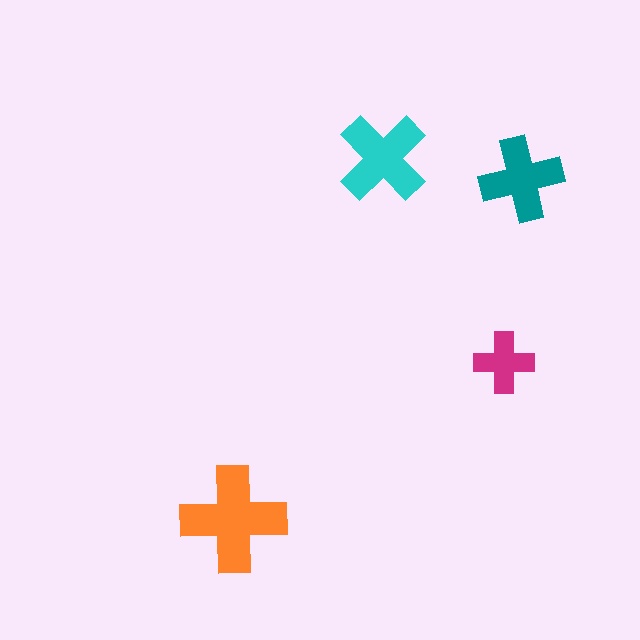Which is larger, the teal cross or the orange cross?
The orange one.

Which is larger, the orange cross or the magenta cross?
The orange one.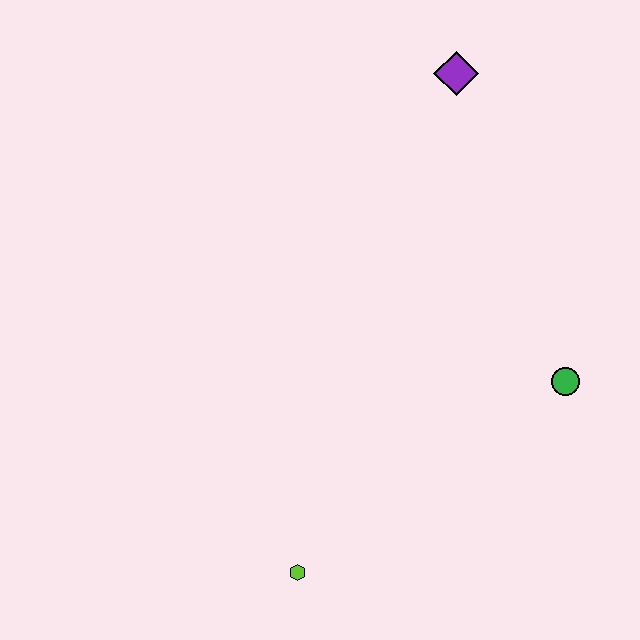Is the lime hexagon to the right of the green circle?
No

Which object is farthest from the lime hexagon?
The purple diamond is farthest from the lime hexagon.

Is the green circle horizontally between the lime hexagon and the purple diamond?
No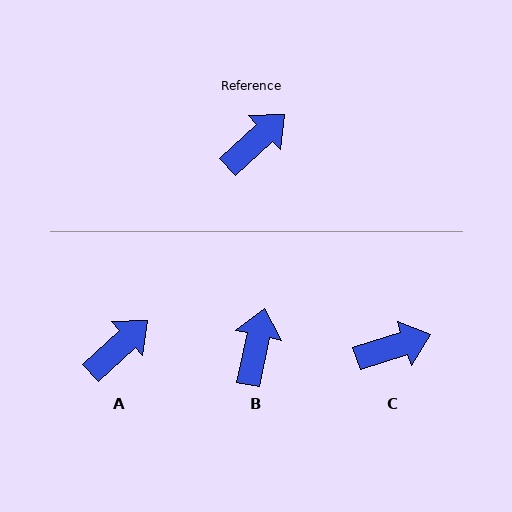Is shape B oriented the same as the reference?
No, it is off by about 35 degrees.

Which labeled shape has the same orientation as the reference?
A.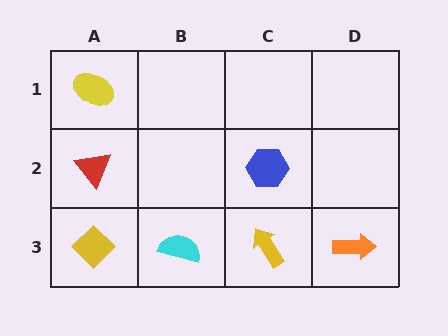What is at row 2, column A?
A red triangle.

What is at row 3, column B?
A cyan semicircle.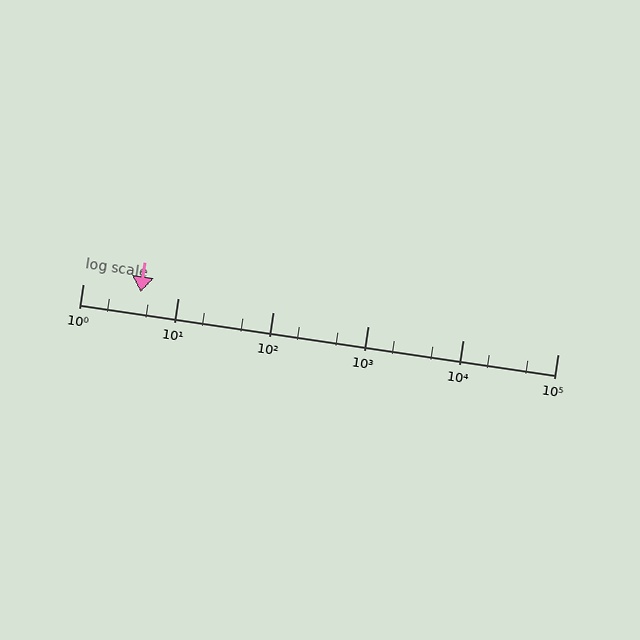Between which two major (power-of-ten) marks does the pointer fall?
The pointer is between 1 and 10.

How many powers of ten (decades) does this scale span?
The scale spans 5 decades, from 1 to 100000.